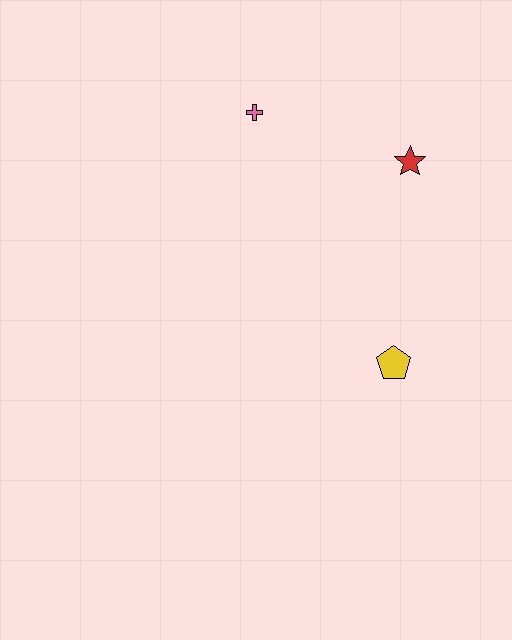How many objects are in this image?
There are 3 objects.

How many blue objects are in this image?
There are no blue objects.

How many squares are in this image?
There are no squares.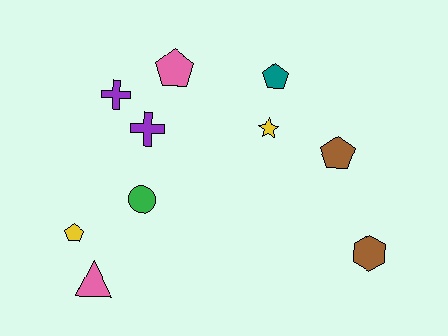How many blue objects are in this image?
There are no blue objects.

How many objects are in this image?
There are 10 objects.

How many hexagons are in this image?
There is 1 hexagon.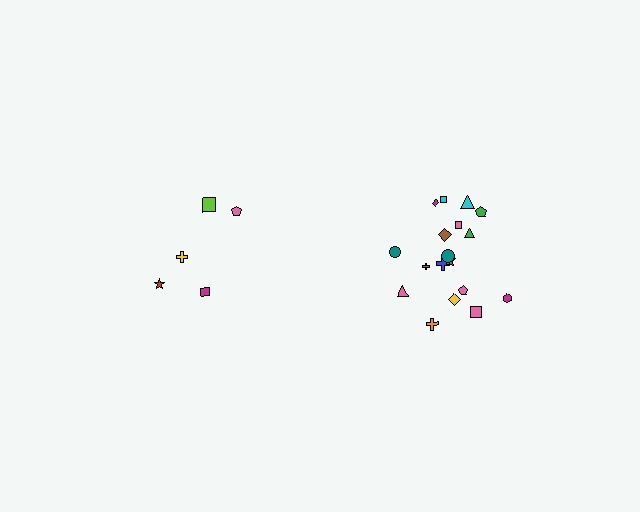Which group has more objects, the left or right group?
The right group.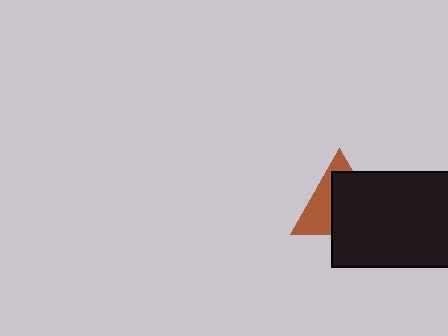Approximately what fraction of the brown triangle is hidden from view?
Roughly 58% of the brown triangle is hidden behind the black rectangle.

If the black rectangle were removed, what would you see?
You would see the complete brown triangle.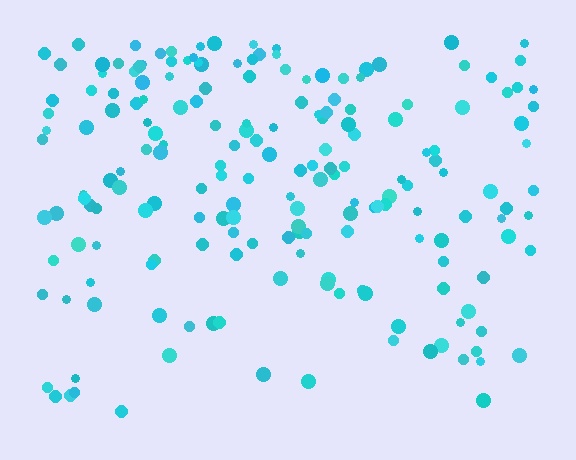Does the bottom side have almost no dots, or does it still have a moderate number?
Still a moderate number, just noticeably fewer than the top.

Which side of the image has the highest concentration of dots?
The top.